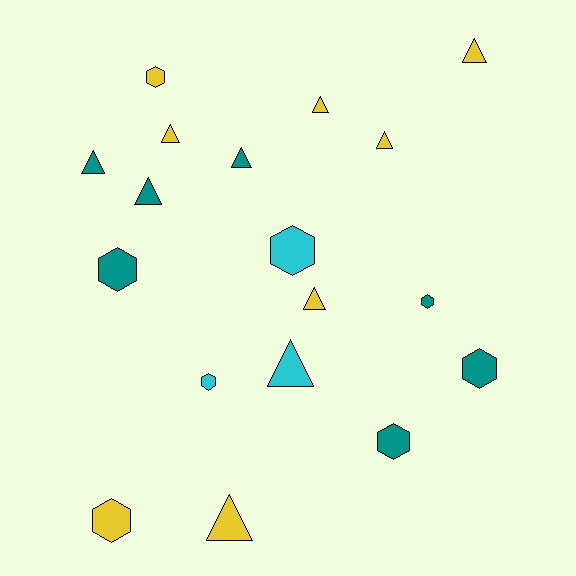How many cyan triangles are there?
There is 1 cyan triangle.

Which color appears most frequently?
Yellow, with 8 objects.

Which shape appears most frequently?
Triangle, with 10 objects.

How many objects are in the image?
There are 18 objects.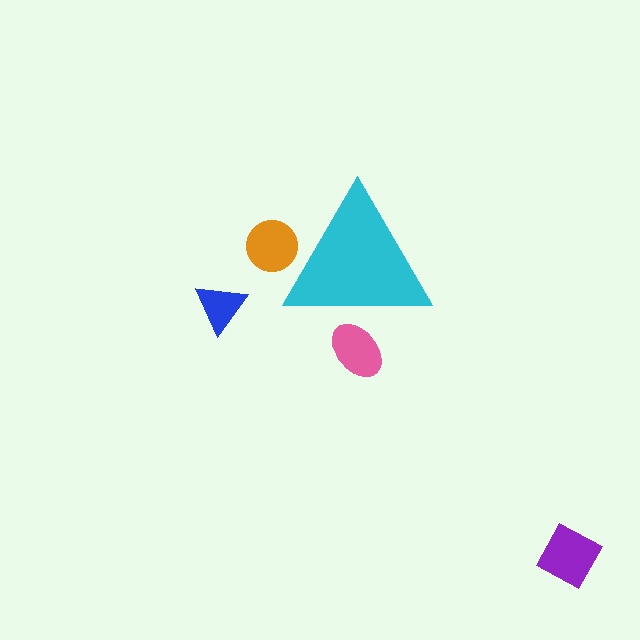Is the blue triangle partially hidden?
No, the blue triangle is fully visible.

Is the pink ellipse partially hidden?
Yes, the pink ellipse is partially hidden behind the cyan triangle.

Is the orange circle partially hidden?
Yes, the orange circle is partially hidden behind the cyan triangle.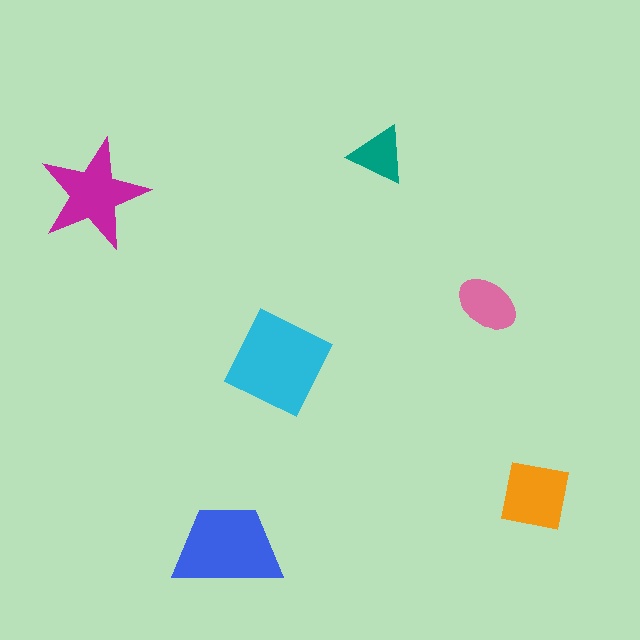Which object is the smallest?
The teal triangle.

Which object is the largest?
The cyan diamond.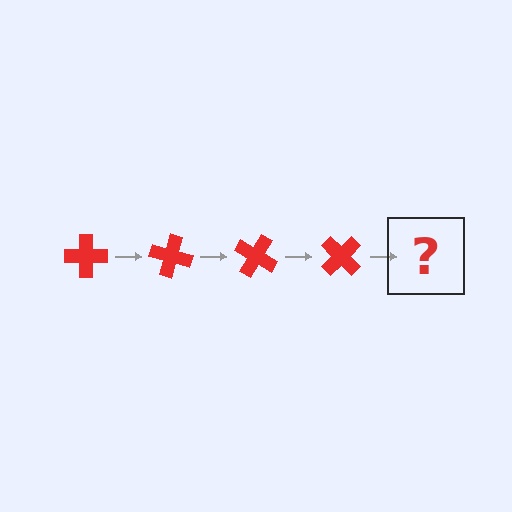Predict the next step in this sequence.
The next step is a red cross rotated 60 degrees.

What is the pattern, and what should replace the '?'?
The pattern is that the cross rotates 15 degrees each step. The '?' should be a red cross rotated 60 degrees.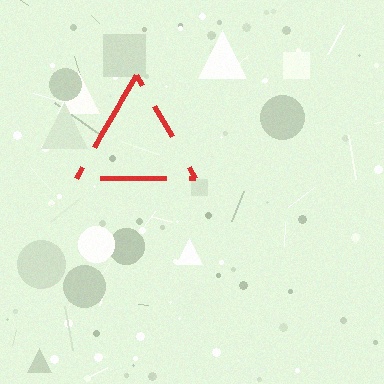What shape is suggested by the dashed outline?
The dashed outline suggests a triangle.